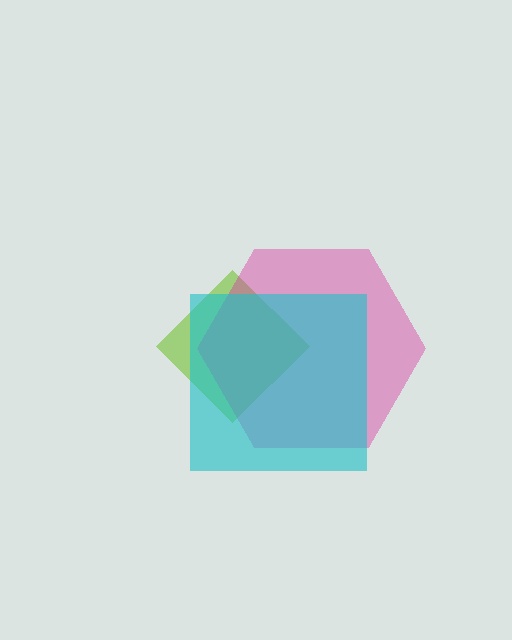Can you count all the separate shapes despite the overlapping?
Yes, there are 3 separate shapes.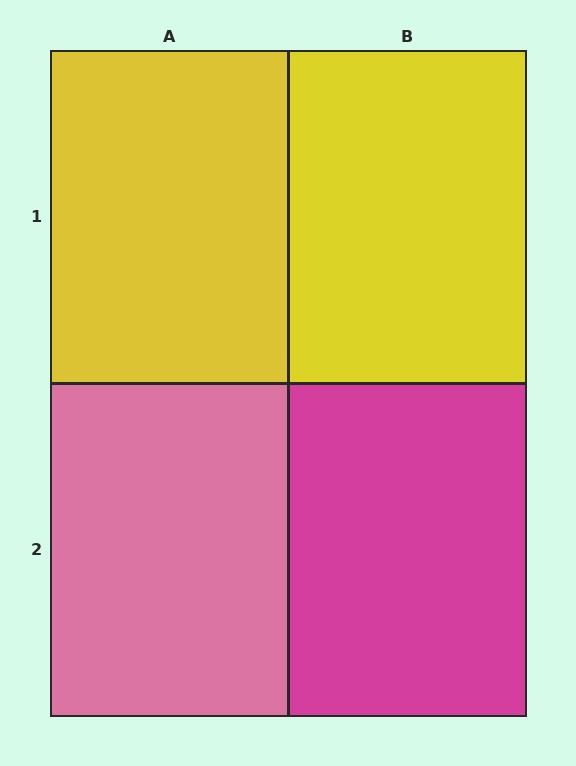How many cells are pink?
1 cell is pink.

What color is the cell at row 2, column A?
Pink.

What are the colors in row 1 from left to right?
Yellow, yellow.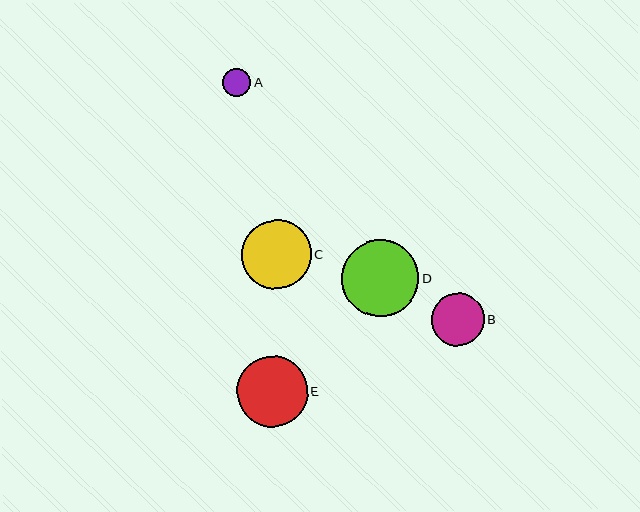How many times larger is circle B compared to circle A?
Circle B is approximately 1.9 times the size of circle A.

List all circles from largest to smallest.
From largest to smallest: D, E, C, B, A.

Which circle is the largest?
Circle D is the largest with a size of approximately 78 pixels.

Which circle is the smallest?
Circle A is the smallest with a size of approximately 28 pixels.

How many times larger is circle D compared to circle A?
Circle D is approximately 2.8 times the size of circle A.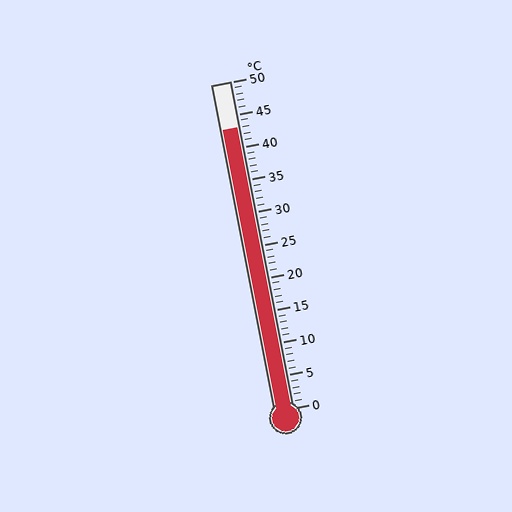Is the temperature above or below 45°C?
The temperature is below 45°C.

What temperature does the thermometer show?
The thermometer shows approximately 43°C.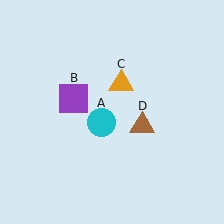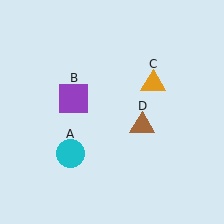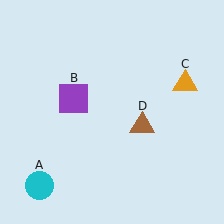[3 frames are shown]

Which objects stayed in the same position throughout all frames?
Purple square (object B) and brown triangle (object D) remained stationary.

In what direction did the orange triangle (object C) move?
The orange triangle (object C) moved right.